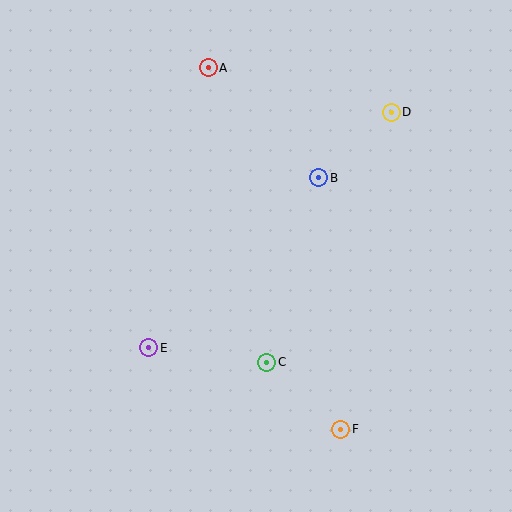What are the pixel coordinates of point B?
Point B is at (319, 178).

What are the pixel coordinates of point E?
Point E is at (149, 348).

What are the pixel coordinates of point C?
Point C is at (267, 362).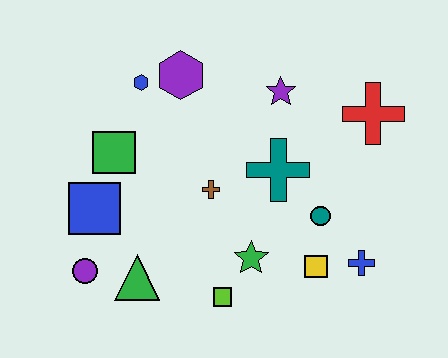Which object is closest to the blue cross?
The yellow square is closest to the blue cross.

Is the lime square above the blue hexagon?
No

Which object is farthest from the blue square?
The red cross is farthest from the blue square.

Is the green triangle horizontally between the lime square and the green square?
Yes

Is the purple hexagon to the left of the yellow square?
Yes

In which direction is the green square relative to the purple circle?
The green square is above the purple circle.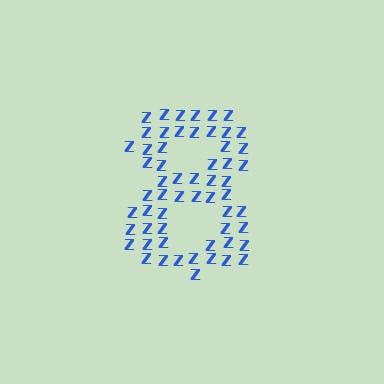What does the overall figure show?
The overall figure shows the digit 8.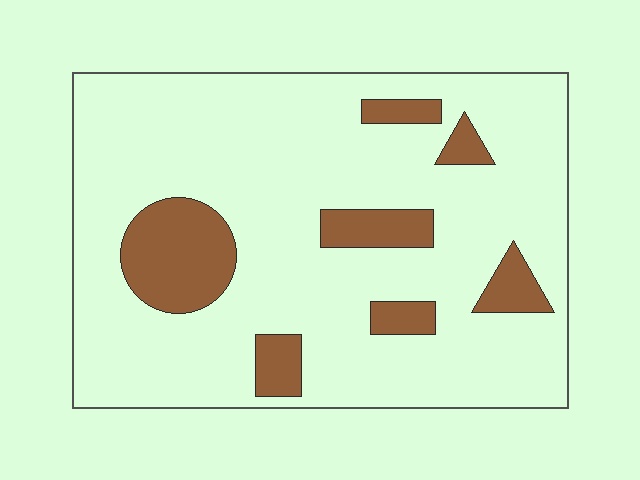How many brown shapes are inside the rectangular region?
7.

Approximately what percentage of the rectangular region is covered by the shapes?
Approximately 15%.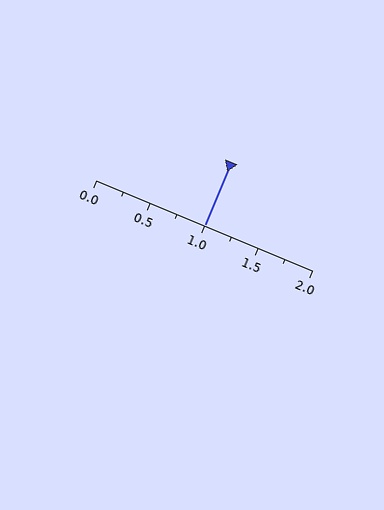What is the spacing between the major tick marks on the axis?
The major ticks are spaced 0.5 apart.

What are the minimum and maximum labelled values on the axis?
The axis runs from 0.0 to 2.0.